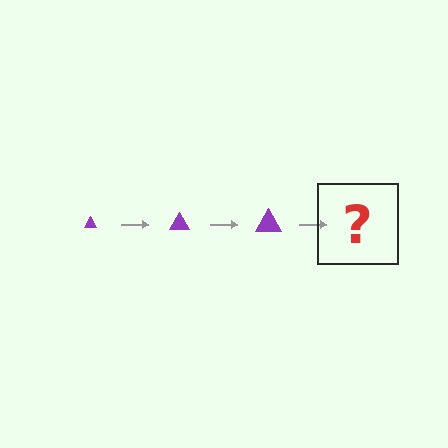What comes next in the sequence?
The next element should be a purple triangle, larger than the previous one.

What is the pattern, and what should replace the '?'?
The pattern is that the triangle gets progressively larger each step. The '?' should be a purple triangle, larger than the previous one.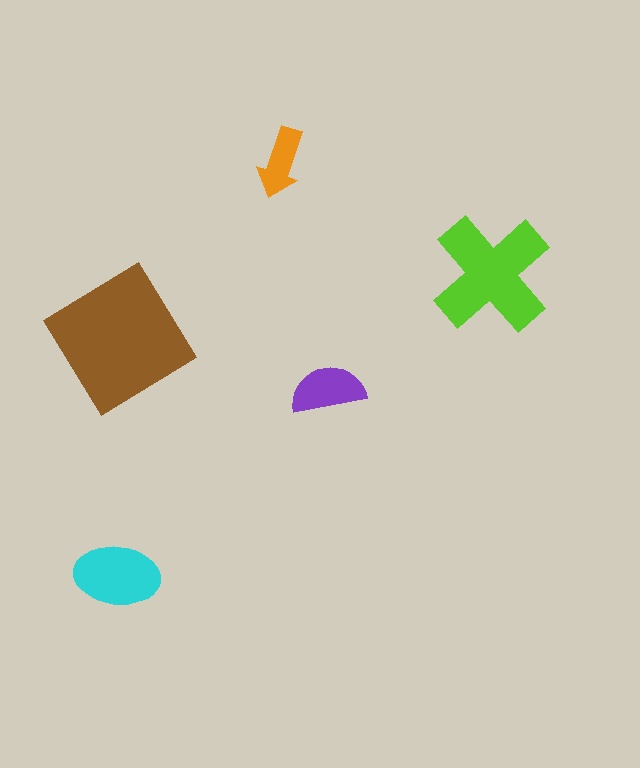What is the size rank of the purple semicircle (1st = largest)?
4th.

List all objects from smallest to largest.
The orange arrow, the purple semicircle, the cyan ellipse, the lime cross, the brown diamond.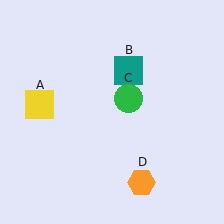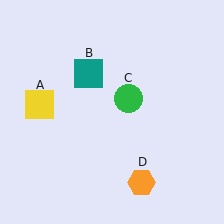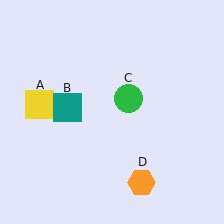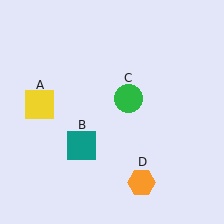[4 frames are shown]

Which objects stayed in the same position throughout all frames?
Yellow square (object A) and green circle (object C) and orange hexagon (object D) remained stationary.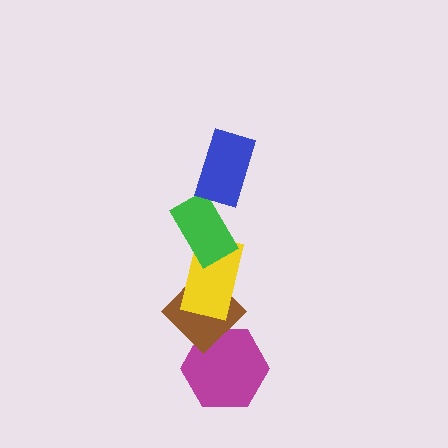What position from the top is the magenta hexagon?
The magenta hexagon is 5th from the top.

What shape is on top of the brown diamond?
The yellow rectangle is on top of the brown diamond.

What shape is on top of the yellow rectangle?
The green rectangle is on top of the yellow rectangle.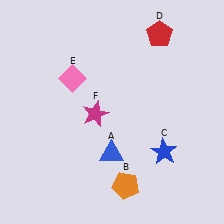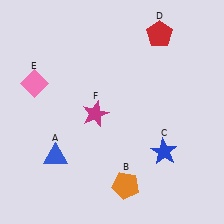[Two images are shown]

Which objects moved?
The objects that moved are: the blue triangle (A), the pink diamond (E).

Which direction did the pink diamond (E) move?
The pink diamond (E) moved left.